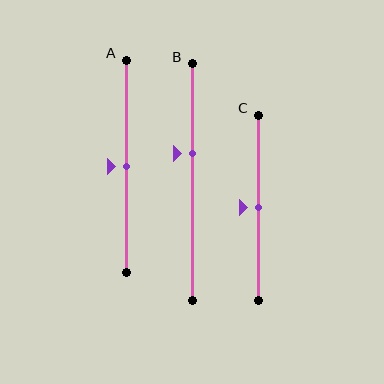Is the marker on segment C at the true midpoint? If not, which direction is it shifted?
Yes, the marker on segment C is at the true midpoint.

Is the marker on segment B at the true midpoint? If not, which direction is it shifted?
No, the marker on segment B is shifted upward by about 12% of the segment length.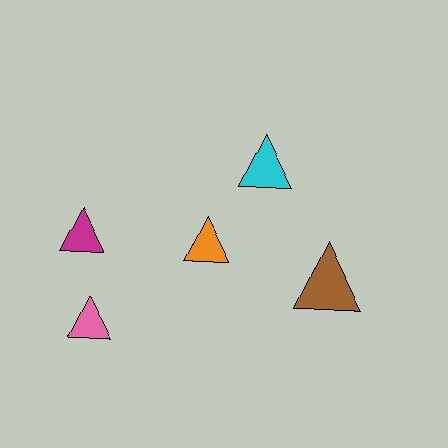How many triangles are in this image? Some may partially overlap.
There are 5 triangles.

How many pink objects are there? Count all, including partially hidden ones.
There is 1 pink object.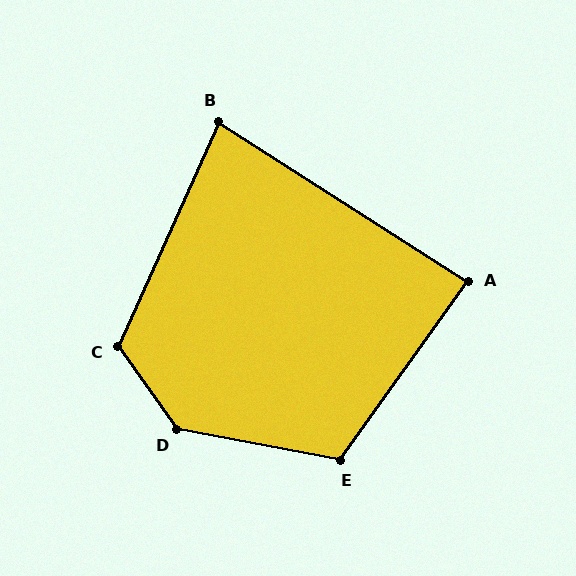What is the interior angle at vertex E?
Approximately 115 degrees (obtuse).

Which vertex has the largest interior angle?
D, at approximately 136 degrees.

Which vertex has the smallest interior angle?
B, at approximately 82 degrees.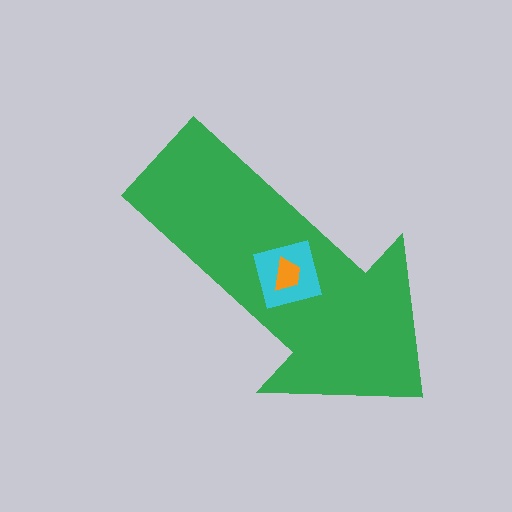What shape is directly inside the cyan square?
The orange trapezoid.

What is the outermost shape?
The green arrow.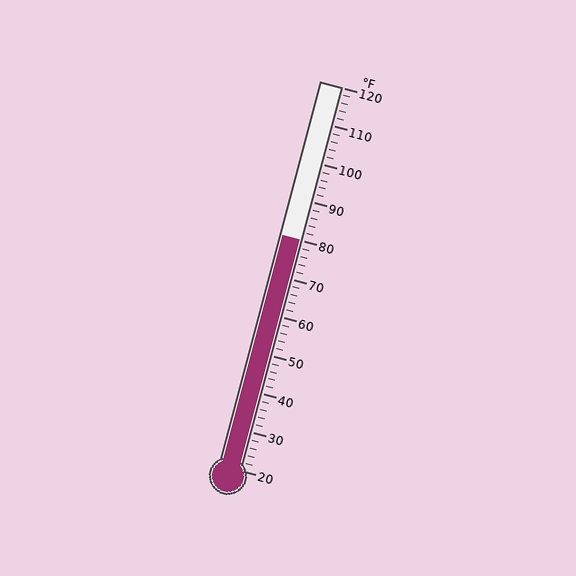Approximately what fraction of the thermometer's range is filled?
The thermometer is filled to approximately 60% of its range.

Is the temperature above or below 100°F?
The temperature is below 100°F.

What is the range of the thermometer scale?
The thermometer scale ranges from 20°F to 120°F.